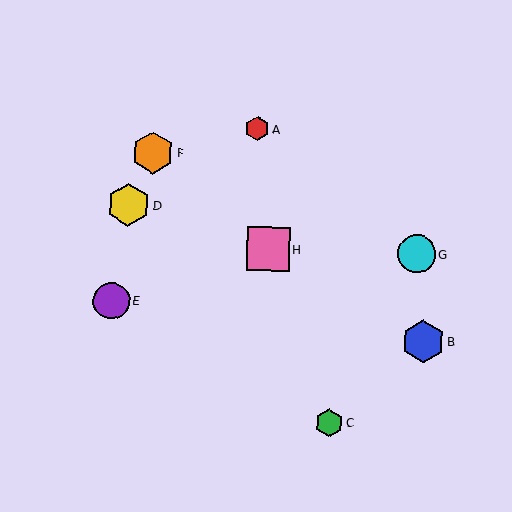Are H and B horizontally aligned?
No, H is at y≈249 and B is at y≈341.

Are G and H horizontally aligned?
Yes, both are at y≈254.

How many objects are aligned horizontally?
2 objects (G, H) are aligned horizontally.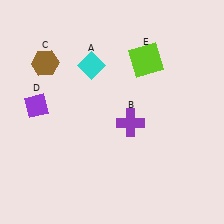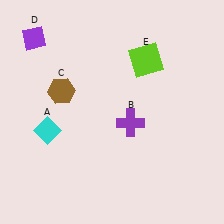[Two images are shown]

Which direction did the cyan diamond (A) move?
The cyan diamond (A) moved down.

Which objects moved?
The objects that moved are: the cyan diamond (A), the brown hexagon (C), the purple diamond (D).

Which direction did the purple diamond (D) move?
The purple diamond (D) moved up.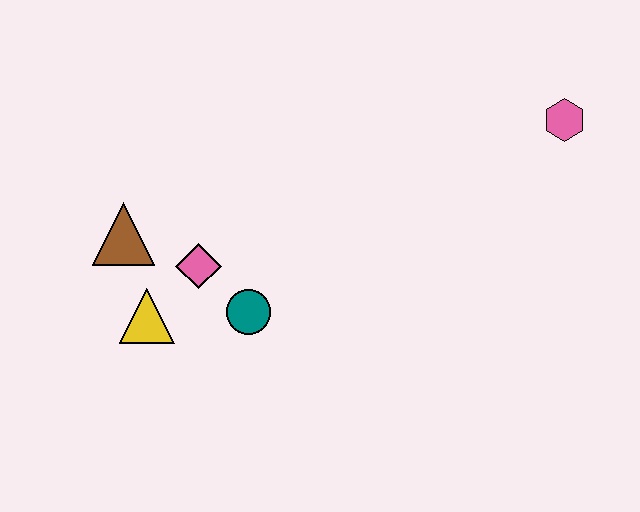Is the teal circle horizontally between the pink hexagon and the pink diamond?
Yes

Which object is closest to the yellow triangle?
The pink diamond is closest to the yellow triangle.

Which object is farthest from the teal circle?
The pink hexagon is farthest from the teal circle.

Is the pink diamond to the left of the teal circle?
Yes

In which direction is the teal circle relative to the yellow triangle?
The teal circle is to the right of the yellow triangle.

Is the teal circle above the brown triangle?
No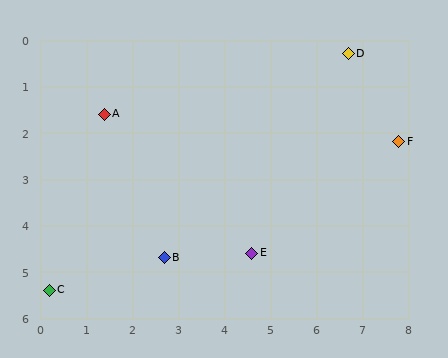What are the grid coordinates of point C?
Point C is at approximately (0.2, 5.4).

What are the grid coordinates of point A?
Point A is at approximately (1.4, 1.6).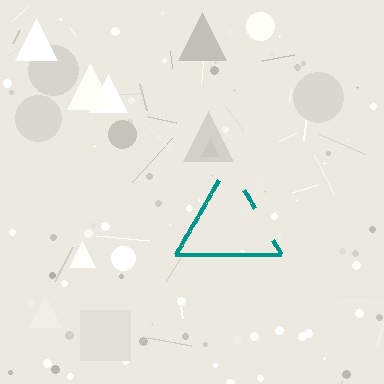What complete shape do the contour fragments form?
The contour fragments form a triangle.